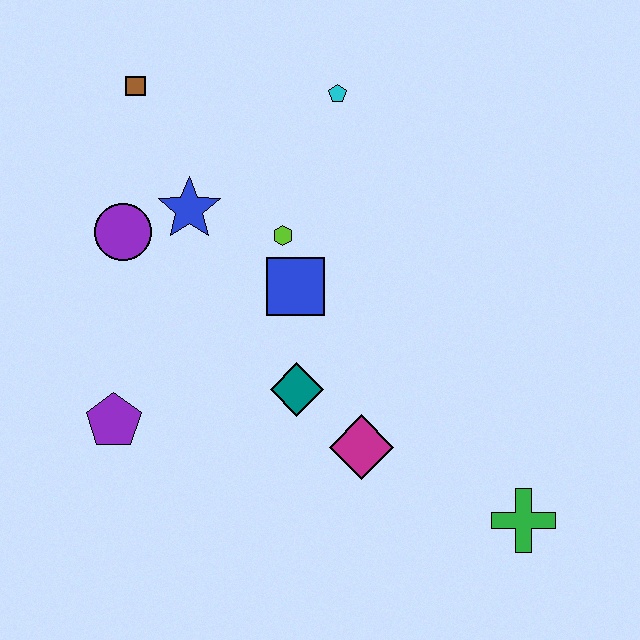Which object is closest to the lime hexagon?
The blue square is closest to the lime hexagon.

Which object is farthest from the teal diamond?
The brown square is farthest from the teal diamond.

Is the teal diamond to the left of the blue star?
No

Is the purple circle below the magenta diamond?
No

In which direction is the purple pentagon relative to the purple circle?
The purple pentagon is below the purple circle.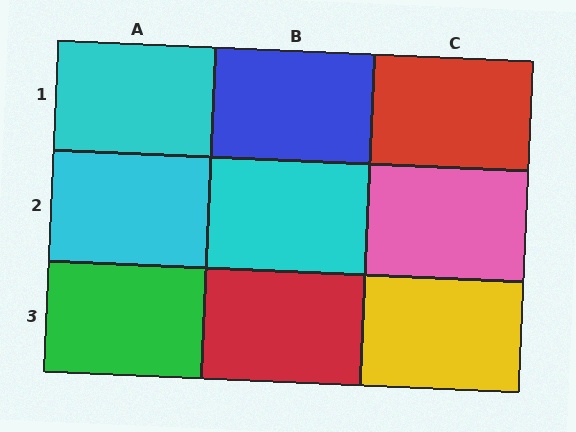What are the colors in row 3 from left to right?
Green, red, yellow.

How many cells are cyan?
3 cells are cyan.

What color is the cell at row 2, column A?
Cyan.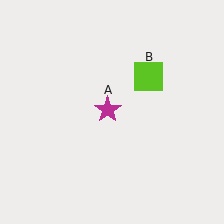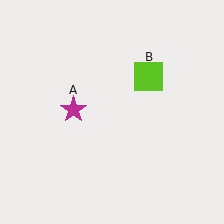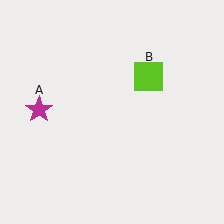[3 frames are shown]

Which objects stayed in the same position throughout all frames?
Lime square (object B) remained stationary.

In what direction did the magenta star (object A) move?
The magenta star (object A) moved left.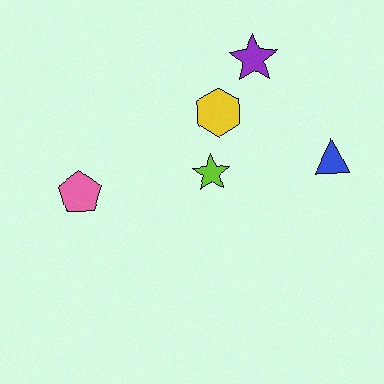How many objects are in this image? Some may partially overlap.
There are 5 objects.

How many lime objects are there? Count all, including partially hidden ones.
There is 1 lime object.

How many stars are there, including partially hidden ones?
There are 2 stars.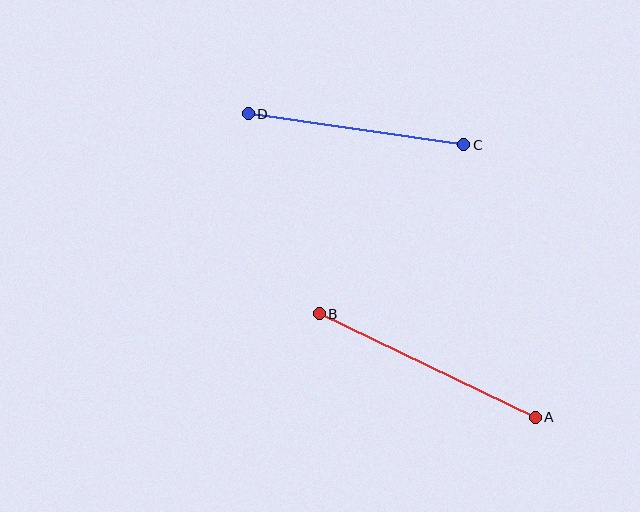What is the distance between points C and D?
The distance is approximately 218 pixels.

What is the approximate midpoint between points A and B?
The midpoint is at approximately (427, 366) pixels.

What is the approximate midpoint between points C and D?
The midpoint is at approximately (356, 129) pixels.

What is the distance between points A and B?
The distance is approximately 240 pixels.